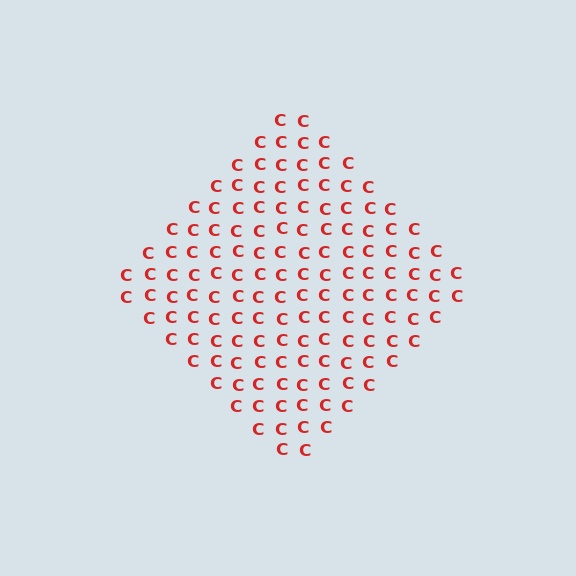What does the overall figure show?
The overall figure shows a diamond.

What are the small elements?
The small elements are letter C's.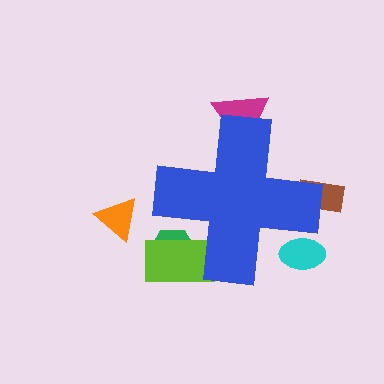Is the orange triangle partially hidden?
No, the orange triangle is fully visible.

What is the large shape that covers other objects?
A blue cross.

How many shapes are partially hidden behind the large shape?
5 shapes are partially hidden.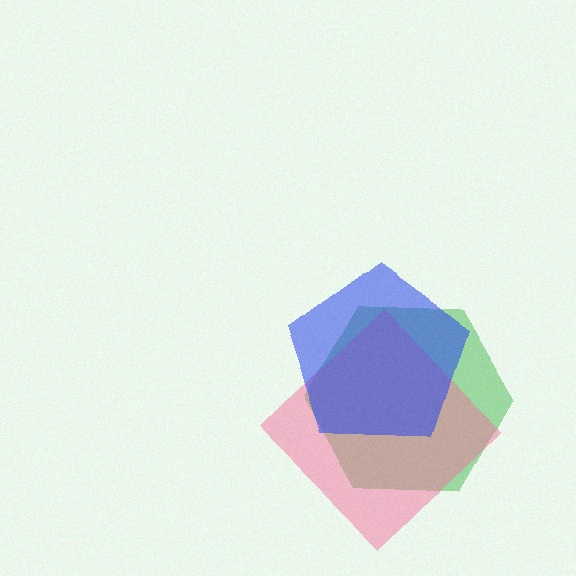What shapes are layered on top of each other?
The layered shapes are: a green hexagon, a pink diamond, a blue pentagon.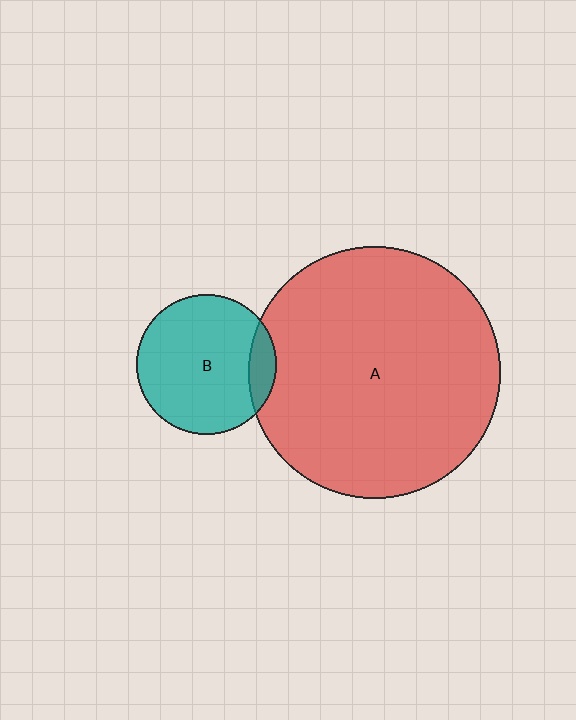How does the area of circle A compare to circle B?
Approximately 3.2 times.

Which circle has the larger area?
Circle A (red).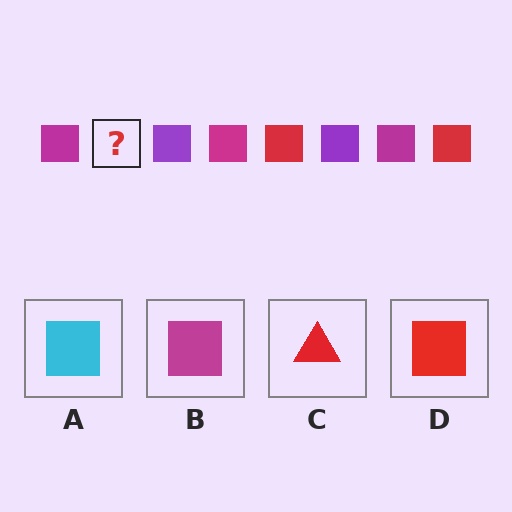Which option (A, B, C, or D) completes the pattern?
D.